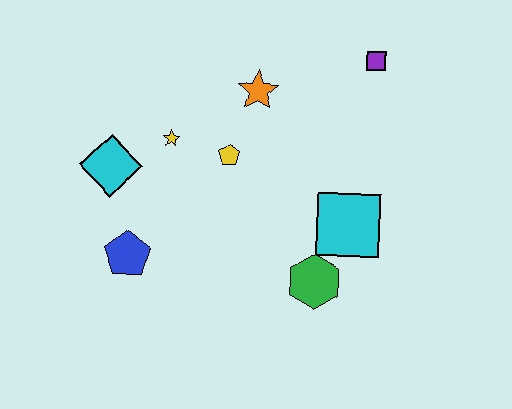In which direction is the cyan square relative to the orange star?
The cyan square is below the orange star.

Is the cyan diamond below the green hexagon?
No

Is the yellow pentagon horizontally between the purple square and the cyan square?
No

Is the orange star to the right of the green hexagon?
No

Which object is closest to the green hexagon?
The cyan square is closest to the green hexagon.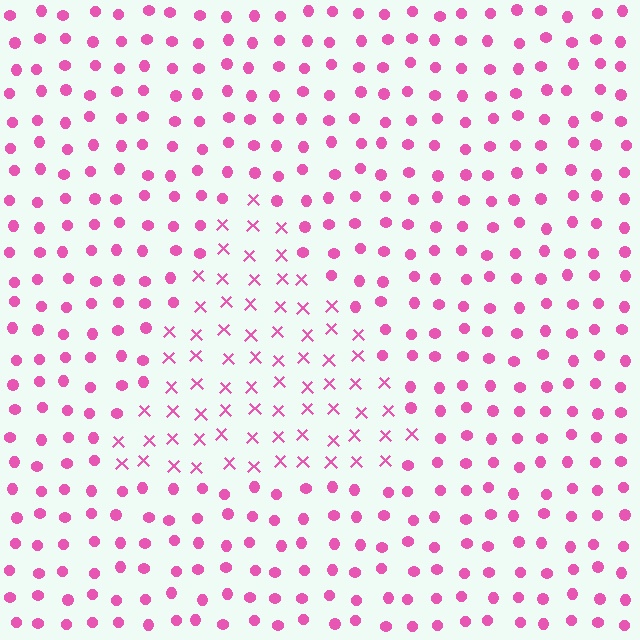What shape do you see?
I see a triangle.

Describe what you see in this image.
The image is filled with small pink elements arranged in a uniform grid. A triangle-shaped region contains X marks, while the surrounding area contains circles. The boundary is defined purely by the change in element shape.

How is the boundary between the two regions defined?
The boundary is defined by a change in element shape: X marks inside vs. circles outside. All elements share the same color and spacing.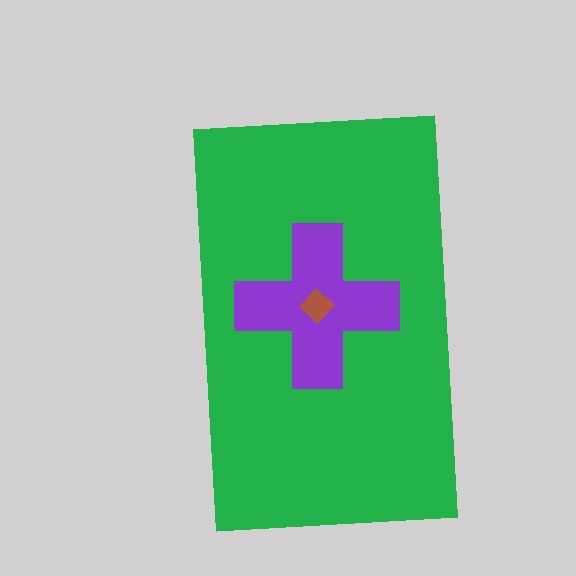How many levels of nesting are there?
3.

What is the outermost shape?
The green rectangle.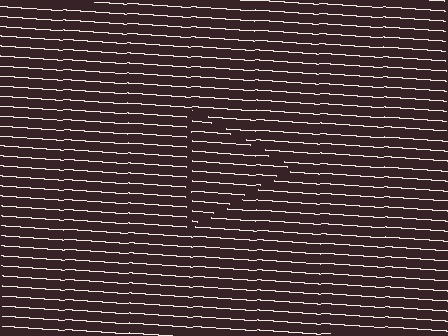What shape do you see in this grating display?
An illusory triangle. The interior of the shape contains the same grating, shifted by half a period — the contour is defined by the phase discontinuity where line-ends from the inner and outer gratings abut.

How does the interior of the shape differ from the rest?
The interior of the shape contains the same grating, shifted by half a period — the contour is defined by the phase discontinuity where line-ends from the inner and outer gratings abut.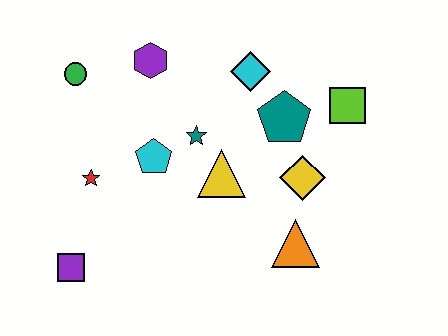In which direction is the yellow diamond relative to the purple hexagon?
The yellow diamond is to the right of the purple hexagon.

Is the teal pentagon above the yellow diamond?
Yes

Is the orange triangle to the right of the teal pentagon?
Yes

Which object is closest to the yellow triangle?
The teal star is closest to the yellow triangle.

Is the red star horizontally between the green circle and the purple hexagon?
Yes